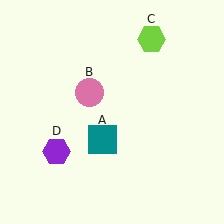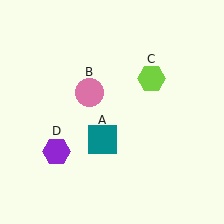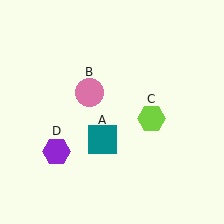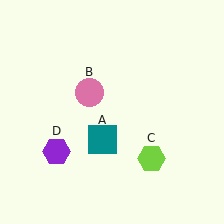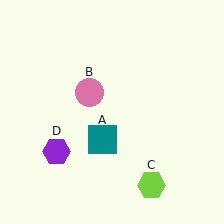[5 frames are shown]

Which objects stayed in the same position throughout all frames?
Teal square (object A) and pink circle (object B) and purple hexagon (object D) remained stationary.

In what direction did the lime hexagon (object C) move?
The lime hexagon (object C) moved down.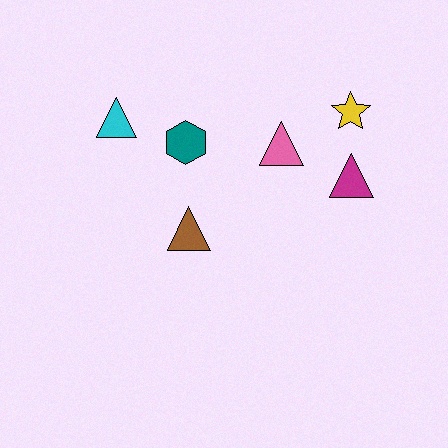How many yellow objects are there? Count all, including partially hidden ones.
There is 1 yellow object.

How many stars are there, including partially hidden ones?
There is 1 star.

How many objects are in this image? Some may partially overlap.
There are 6 objects.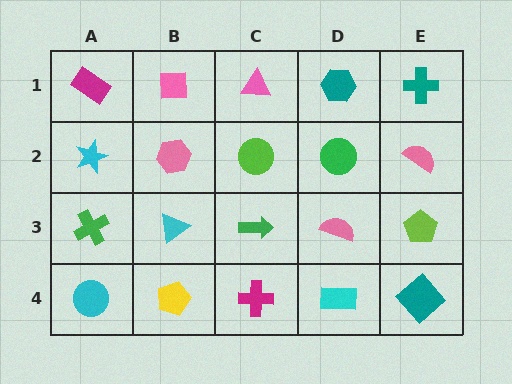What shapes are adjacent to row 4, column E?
A lime pentagon (row 3, column E), a cyan rectangle (row 4, column D).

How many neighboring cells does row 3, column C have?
4.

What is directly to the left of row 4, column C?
A yellow pentagon.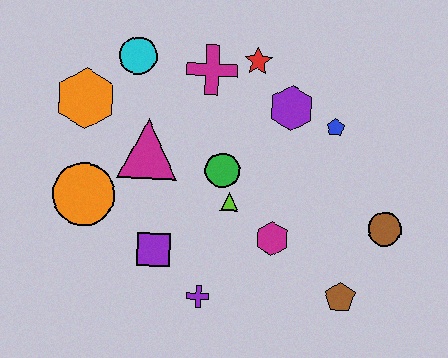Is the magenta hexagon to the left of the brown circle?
Yes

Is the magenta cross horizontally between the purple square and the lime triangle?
Yes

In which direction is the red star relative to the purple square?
The red star is above the purple square.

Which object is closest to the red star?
The magenta cross is closest to the red star.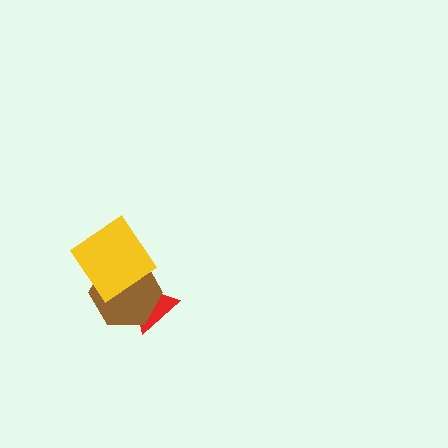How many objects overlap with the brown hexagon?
2 objects overlap with the brown hexagon.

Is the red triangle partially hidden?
Yes, it is partially covered by another shape.